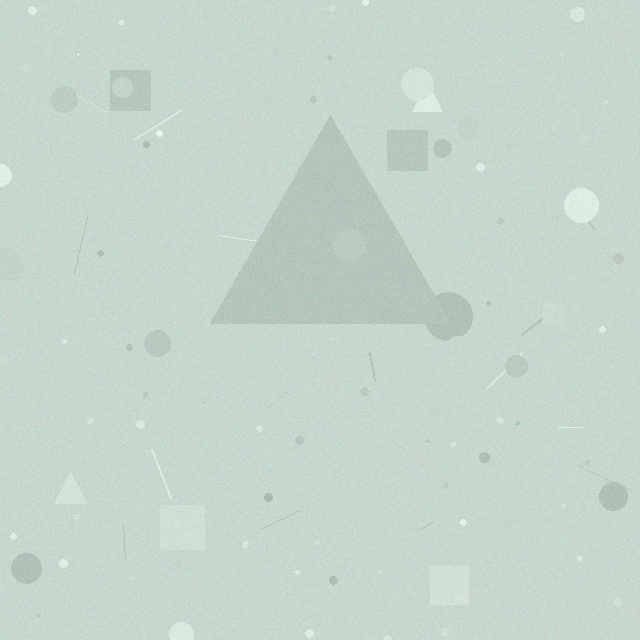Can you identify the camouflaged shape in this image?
The camouflaged shape is a triangle.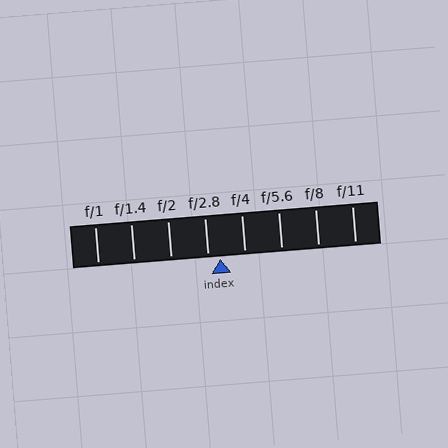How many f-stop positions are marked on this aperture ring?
There are 8 f-stop positions marked.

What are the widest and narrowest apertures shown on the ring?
The widest aperture shown is f/1 and the narrowest is f/11.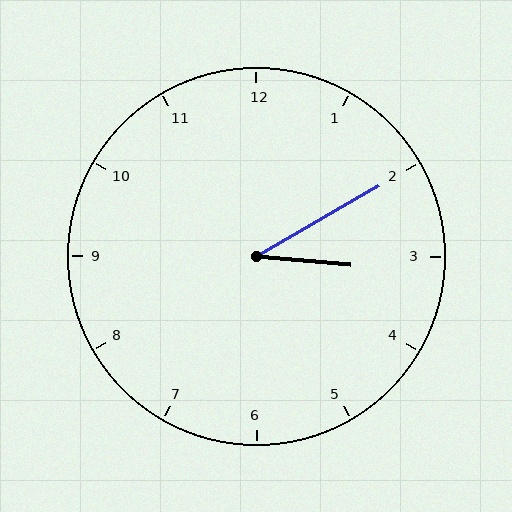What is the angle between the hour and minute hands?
Approximately 35 degrees.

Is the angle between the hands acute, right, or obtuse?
It is acute.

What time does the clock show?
3:10.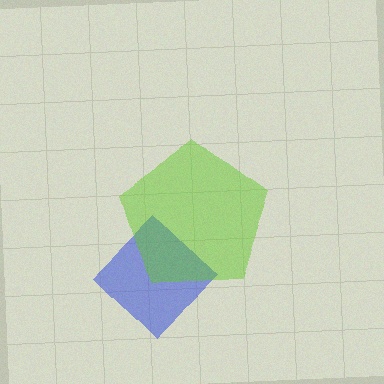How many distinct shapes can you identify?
There are 2 distinct shapes: a blue diamond, a lime pentagon.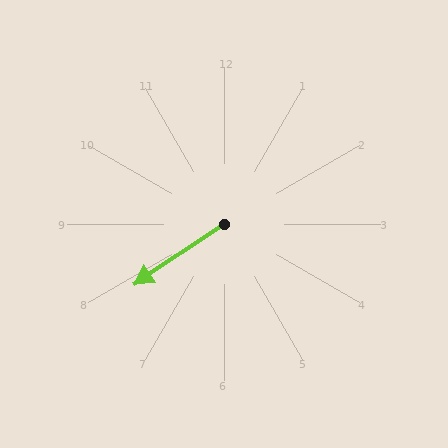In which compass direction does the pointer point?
Southwest.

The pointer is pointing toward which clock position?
Roughly 8 o'clock.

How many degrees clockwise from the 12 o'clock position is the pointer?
Approximately 236 degrees.